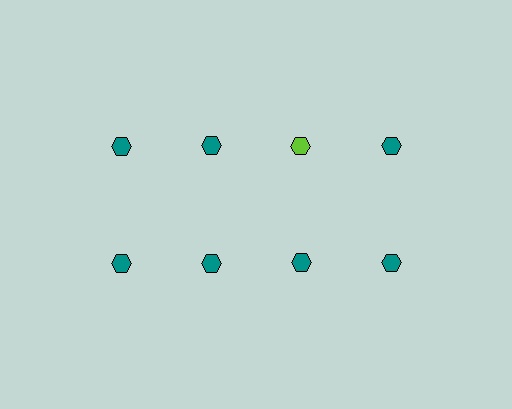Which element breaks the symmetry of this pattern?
The lime hexagon in the top row, center column breaks the symmetry. All other shapes are teal hexagons.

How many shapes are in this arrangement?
There are 8 shapes arranged in a grid pattern.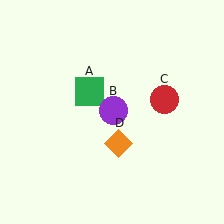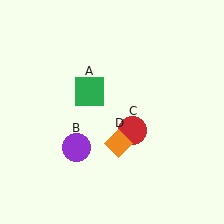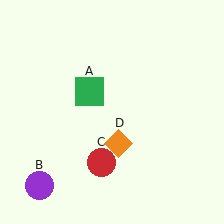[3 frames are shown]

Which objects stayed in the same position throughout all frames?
Green square (object A) and orange diamond (object D) remained stationary.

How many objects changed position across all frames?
2 objects changed position: purple circle (object B), red circle (object C).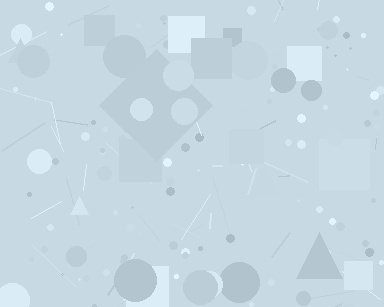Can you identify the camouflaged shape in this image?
The camouflaged shape is a diamond.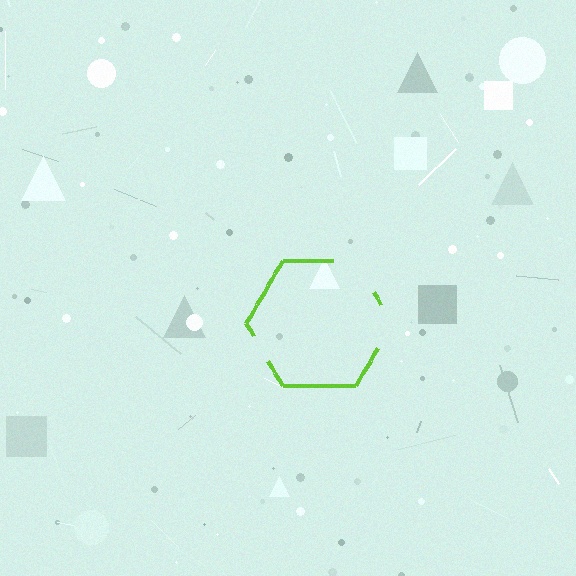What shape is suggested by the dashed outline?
The dashed outline suggests a hexagon.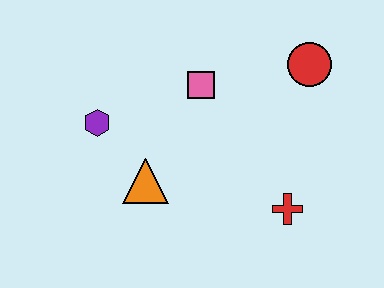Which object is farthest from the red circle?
The purple hexagon is farthest from the red circle.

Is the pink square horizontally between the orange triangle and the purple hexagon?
No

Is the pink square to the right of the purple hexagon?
Yes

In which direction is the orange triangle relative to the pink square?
The orange triangle is below the pink square.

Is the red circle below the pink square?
No